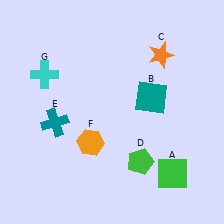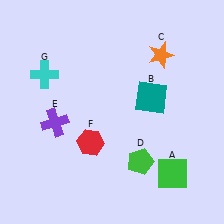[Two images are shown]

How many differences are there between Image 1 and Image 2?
There are 2 differences between the two images.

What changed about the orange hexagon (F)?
In Image 1, F is orange. In Image 2, it changed to red.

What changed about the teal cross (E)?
In Image 1, E is teal. In Image 2, it changed to purple.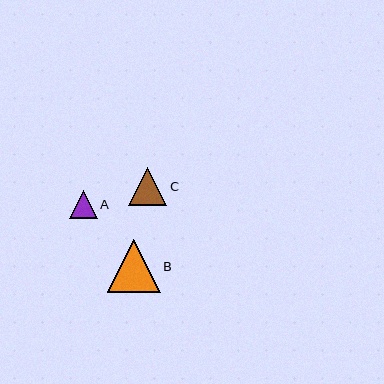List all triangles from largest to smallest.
From largest to smallest: B, C, A.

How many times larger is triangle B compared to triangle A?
Triangle B is approximately 1.9 times the size of triangle A.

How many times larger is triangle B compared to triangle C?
Triangle B is approximately 1.4 times the size of triangle C.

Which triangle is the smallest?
Triangle A is the smallest with a size of approximately 28 pixels.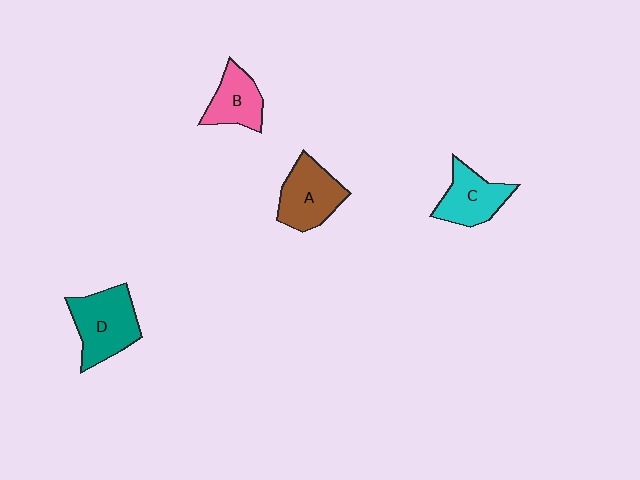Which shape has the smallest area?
Shape B (pink).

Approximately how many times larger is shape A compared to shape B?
Approximately 1.3 times.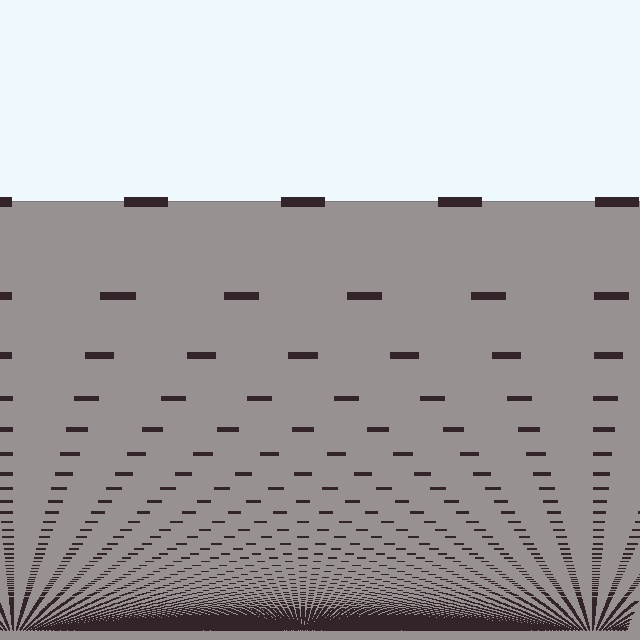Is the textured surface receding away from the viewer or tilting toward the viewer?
The surface appears to tilt toward the viewer. Texture elements get larger and sparser toward the top.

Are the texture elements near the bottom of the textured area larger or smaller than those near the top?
Smaller. The gradient is inverted — elements near the bottom are smaller and denser.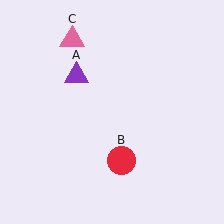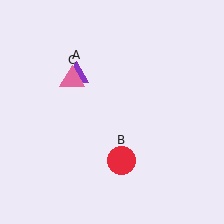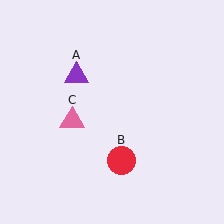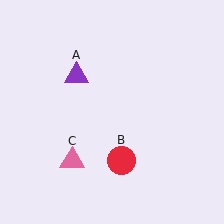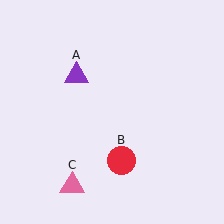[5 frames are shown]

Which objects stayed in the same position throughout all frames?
Purple triangle (object A) and red circle (object B) remained stationary.